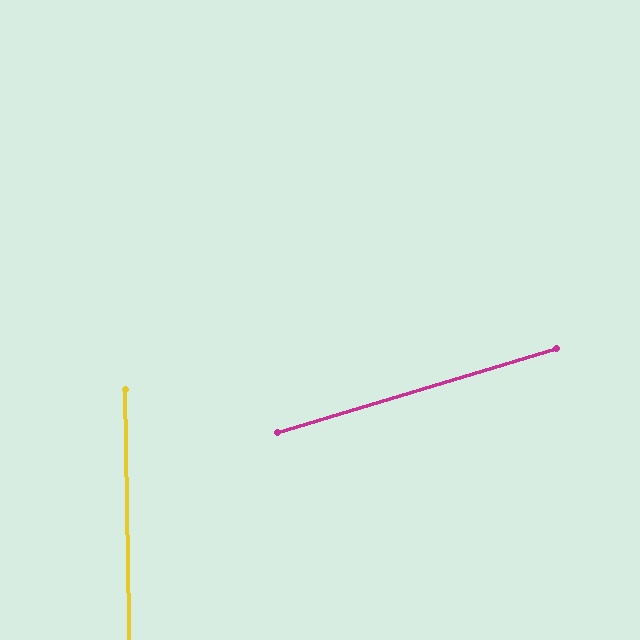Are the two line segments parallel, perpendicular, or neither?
Neither parallel nor perpendicular — they differ by about 74°.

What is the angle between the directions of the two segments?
Approximately 74 degrees.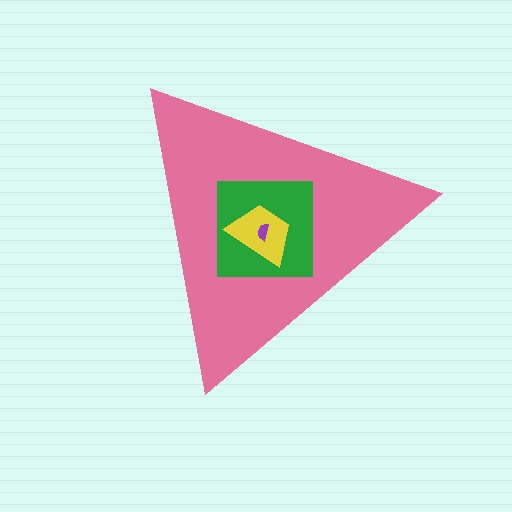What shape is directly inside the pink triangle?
The green square.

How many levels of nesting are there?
4.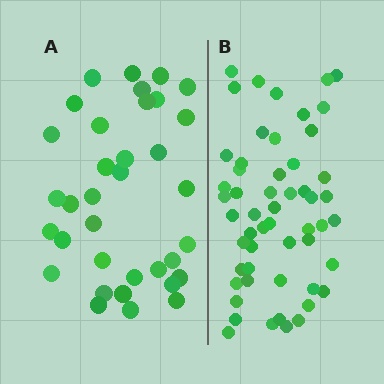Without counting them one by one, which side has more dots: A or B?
Region B (the right region) has more dots.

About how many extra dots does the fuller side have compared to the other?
Region B has approximately 20 more dots than region A.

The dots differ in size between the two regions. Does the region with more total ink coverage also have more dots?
No. Region A has more total ink coverage because its dots are larger, but region B actually contains more individual dots. Total area can be misleading — the number of items is what matters here.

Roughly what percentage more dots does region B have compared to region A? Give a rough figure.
About 55% more.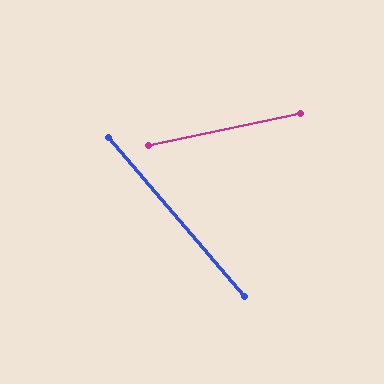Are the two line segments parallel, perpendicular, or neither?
Neither parallel nor perpendicular — they differ by about 61°.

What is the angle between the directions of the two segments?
Approximately 61 degrees.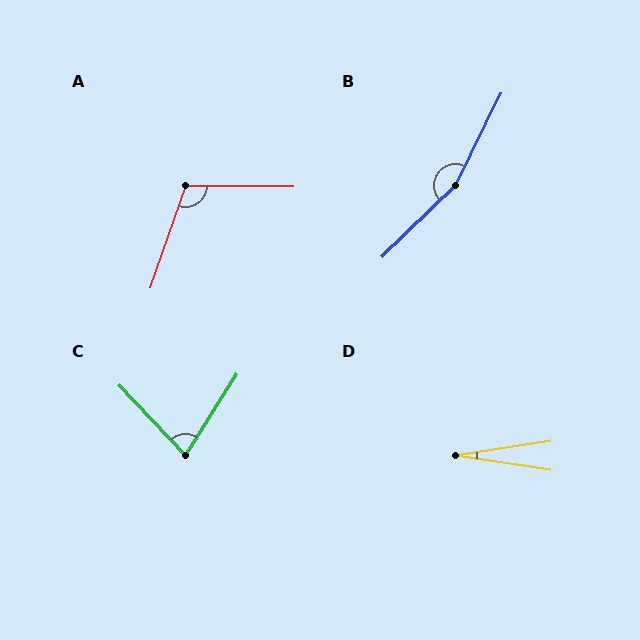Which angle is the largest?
B, at approximately 160 degrees.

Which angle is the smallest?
D, at approximately 17 degrees.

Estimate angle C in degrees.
Approximately 76 degrees.